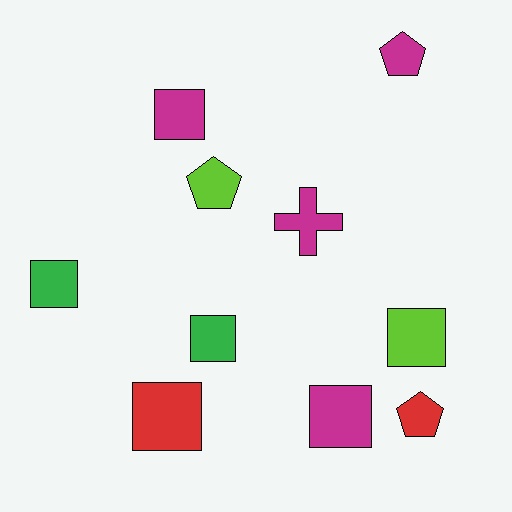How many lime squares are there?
There is 1 lime square.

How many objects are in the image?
There are 10 objects.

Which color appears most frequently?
Magenta, with 4 objects.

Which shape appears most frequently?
Square, with 6 objects.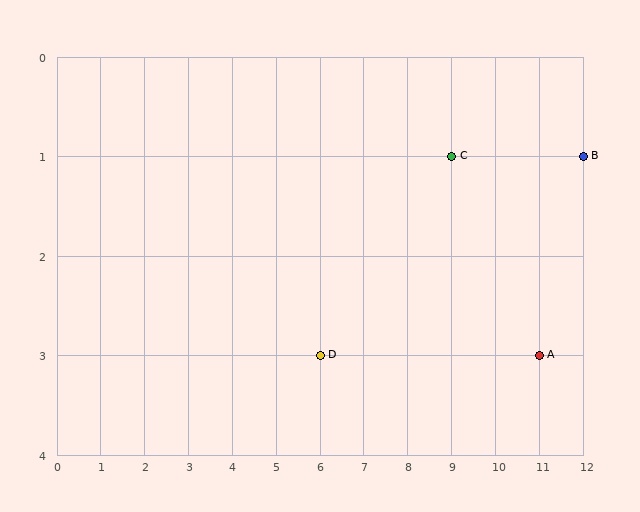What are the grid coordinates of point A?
Point A is at grid coordinates (11, 3).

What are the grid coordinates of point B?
Point B is at grid coordinates (12, 1).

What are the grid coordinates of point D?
Point D is at grid coordinates (6, 3).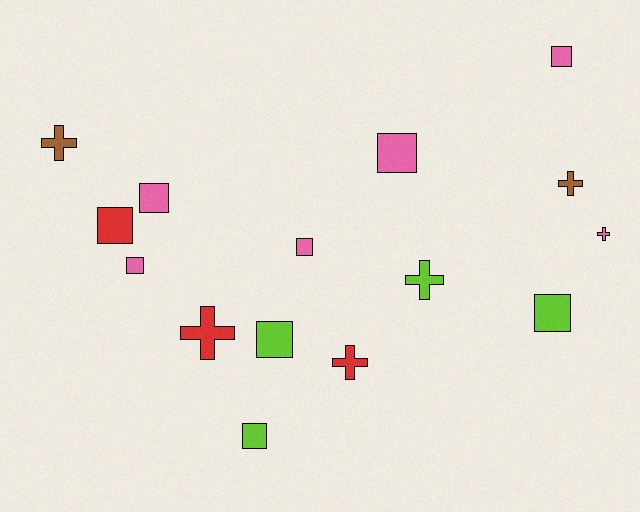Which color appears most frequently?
Pink, with 6 objects.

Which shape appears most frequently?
Square, with 9 objects.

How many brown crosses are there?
There are 2 brown crosses.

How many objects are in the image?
There are 15 objects.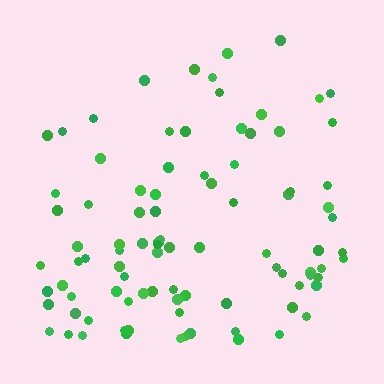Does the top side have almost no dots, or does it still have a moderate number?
Still a moderate number, just noticeably fewer than the bottom.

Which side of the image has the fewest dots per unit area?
The top.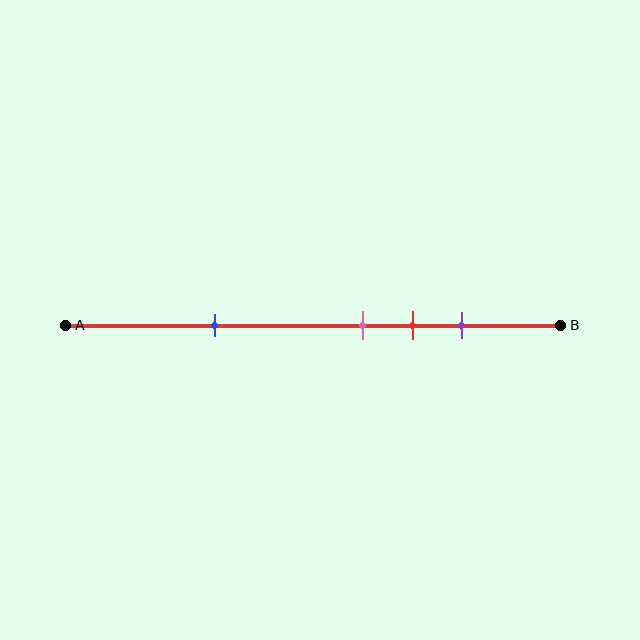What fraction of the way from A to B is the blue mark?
The blue mark is approximately 30% (0.3) of the way from A to B.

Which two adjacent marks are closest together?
The pink and red marks are the closest adjacent pair.